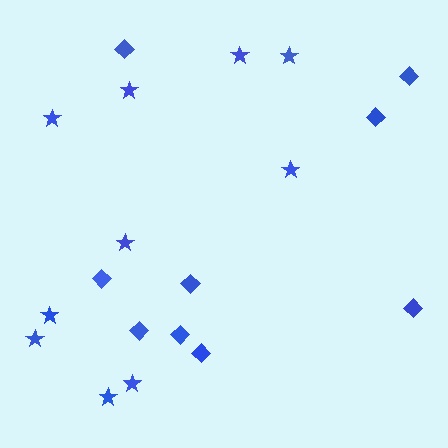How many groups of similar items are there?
There are 2 groups: one group of stars (10) and one group of diamonds (9).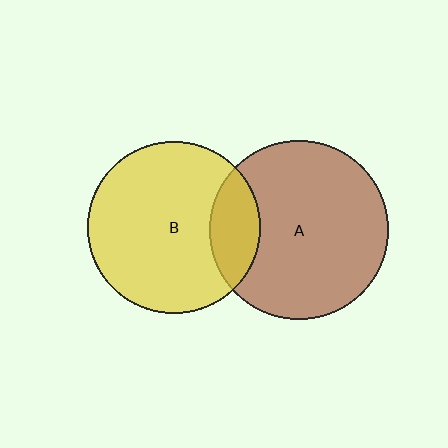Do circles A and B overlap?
Yes.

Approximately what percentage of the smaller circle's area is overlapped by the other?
Approximately 20%.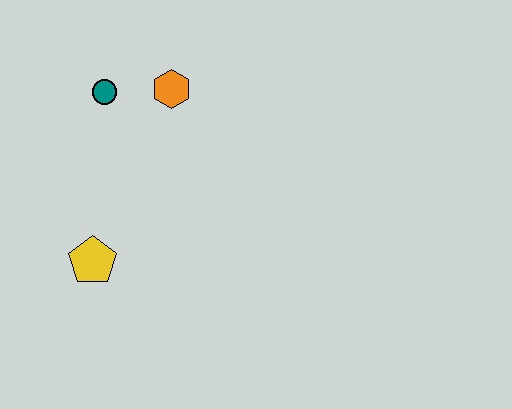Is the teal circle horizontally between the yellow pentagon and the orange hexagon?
Yes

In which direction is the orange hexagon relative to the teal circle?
The orange hexagon is to the right of the teal circle.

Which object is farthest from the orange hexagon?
The yellow pentagon is farthest from the orange hexagon.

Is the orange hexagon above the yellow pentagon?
Yes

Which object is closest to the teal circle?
The orange hexagon is closest to the teal circle.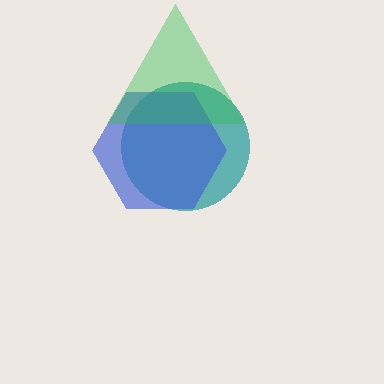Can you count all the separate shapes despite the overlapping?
Yes, there are 3 separate shapes.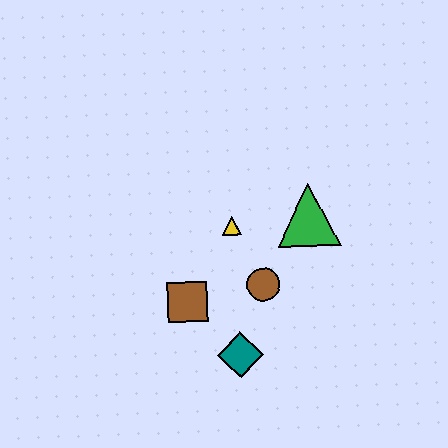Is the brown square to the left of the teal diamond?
Yes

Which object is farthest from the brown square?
The green triangle is farthest from the brown square.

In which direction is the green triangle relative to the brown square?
The green triangle is to the right of the brown square.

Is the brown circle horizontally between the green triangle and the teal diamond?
Yes